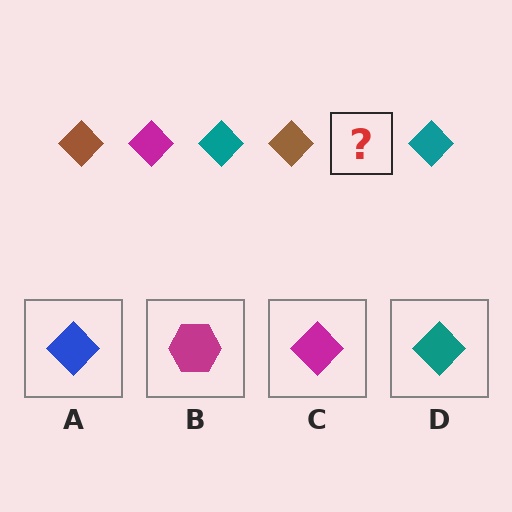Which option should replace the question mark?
Option C.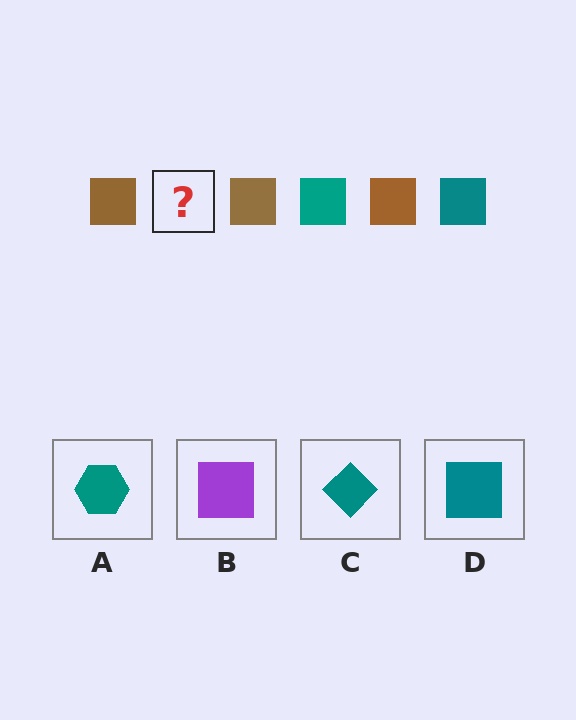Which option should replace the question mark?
Option D.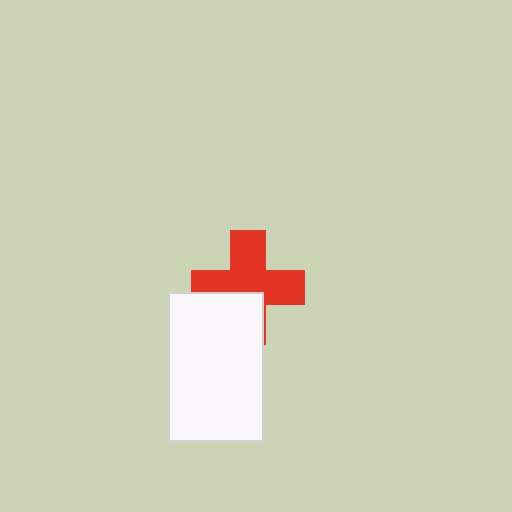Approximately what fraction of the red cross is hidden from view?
Roughly 34% of the red cross is hidden behind the white rectangle.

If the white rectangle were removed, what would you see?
You would see the complete red cross.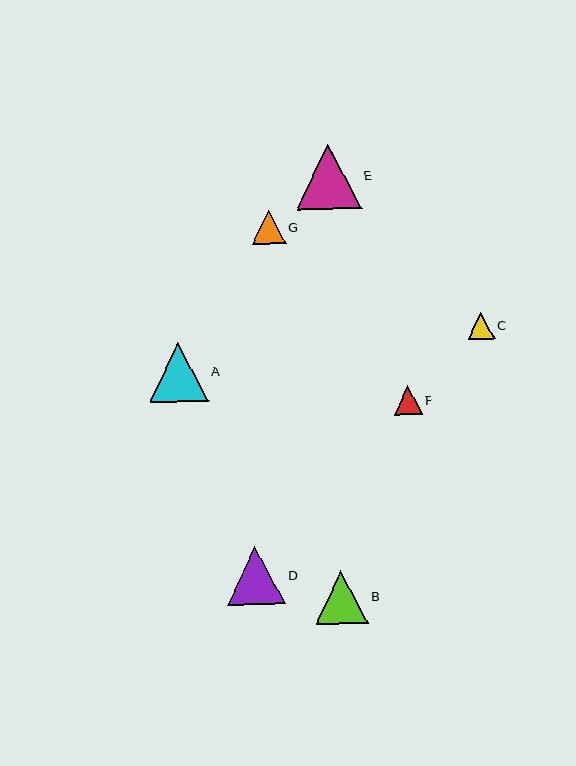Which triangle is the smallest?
Triangle C is the smallest with a size of approximately 27 pixels.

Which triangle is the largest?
Triangle E is the largest with a size of approximately 65 pixels.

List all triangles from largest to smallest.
From largest to smallest: E, A, D, B, G, F, C.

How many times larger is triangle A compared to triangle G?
Triangle A is approximately 1.7 times the size of triangle G.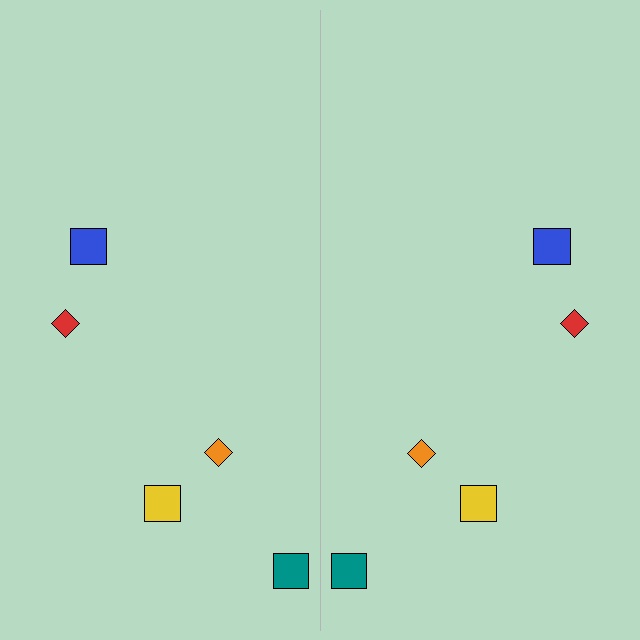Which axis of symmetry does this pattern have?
The pattern has a vertical axis of symmetry running through the center of the image.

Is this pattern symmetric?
Yes, this pattern has bilateral (reflection) symmetry.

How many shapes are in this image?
There are 10 shapes in this image.